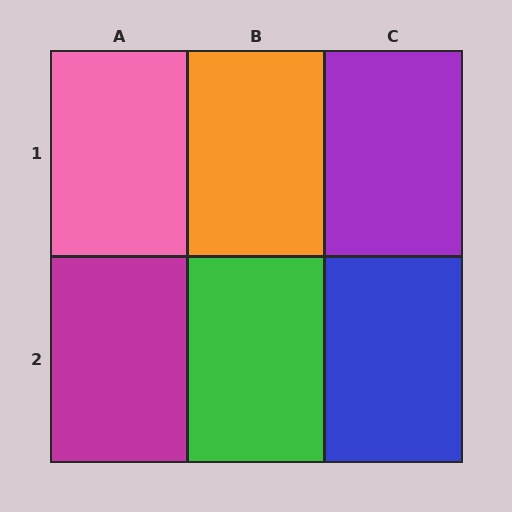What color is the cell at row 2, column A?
Magenta.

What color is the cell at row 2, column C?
Blue.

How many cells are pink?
1 cell is pink.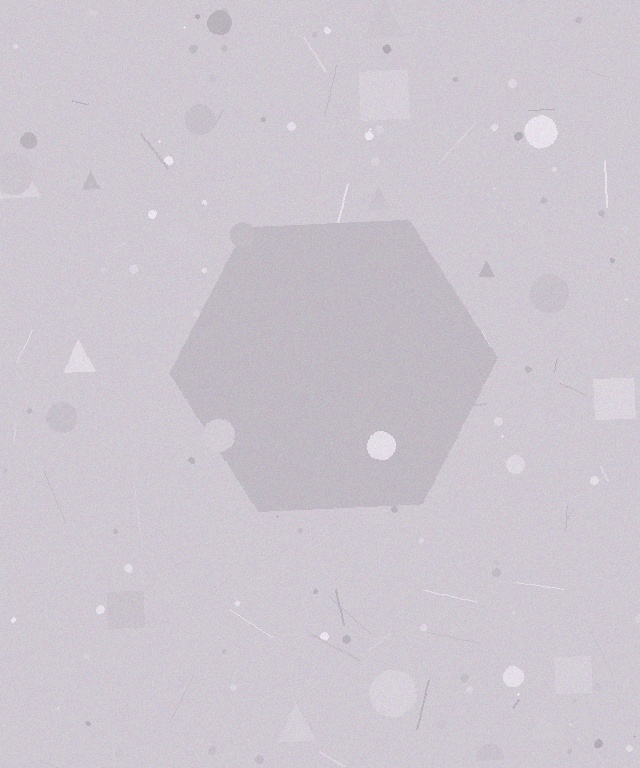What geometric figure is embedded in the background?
A hexagon is embedded in the background.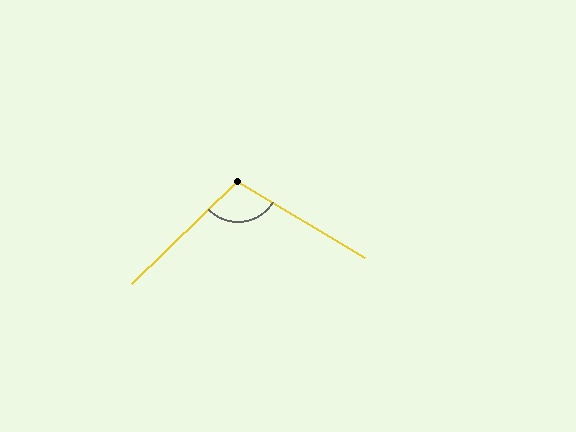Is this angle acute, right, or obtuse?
It is obtuse.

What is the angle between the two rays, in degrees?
Approximately 105 degrees.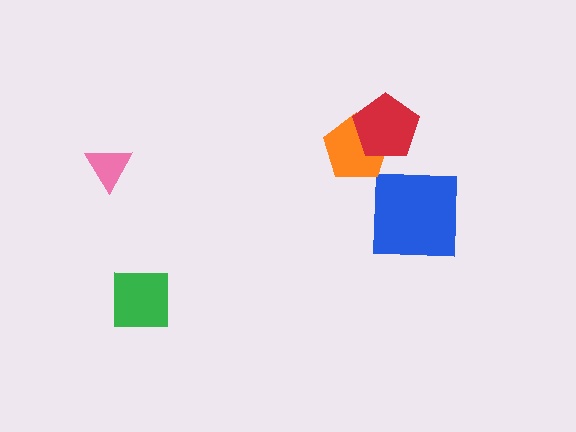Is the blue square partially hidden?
No, no other shape covers it.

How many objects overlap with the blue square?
0 objects overlap with the blue square.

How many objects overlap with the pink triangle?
0 objects overlap with the pink triangle.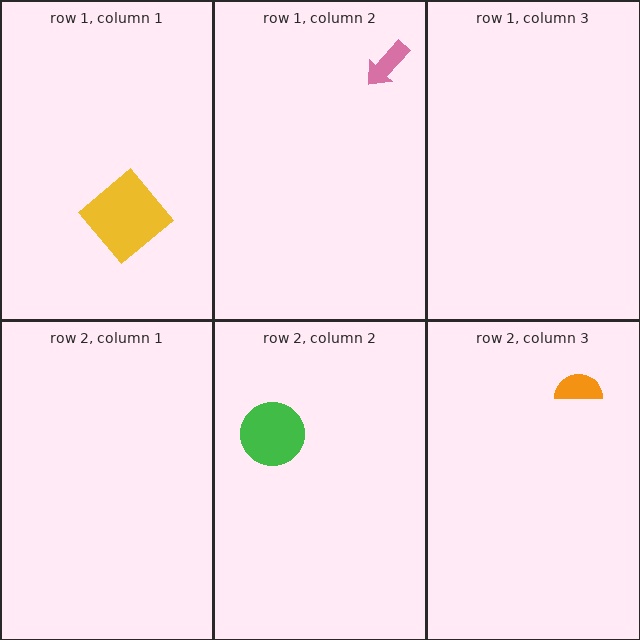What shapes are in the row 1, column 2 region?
The pink arrow.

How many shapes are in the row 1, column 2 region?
1.